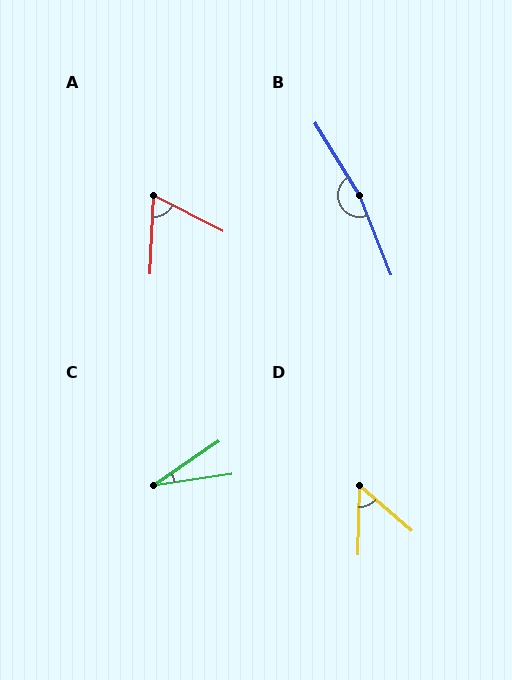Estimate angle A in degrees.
Approximately 66 degrees.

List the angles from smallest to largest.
C (26°), D (50°), A (66°), B (170°).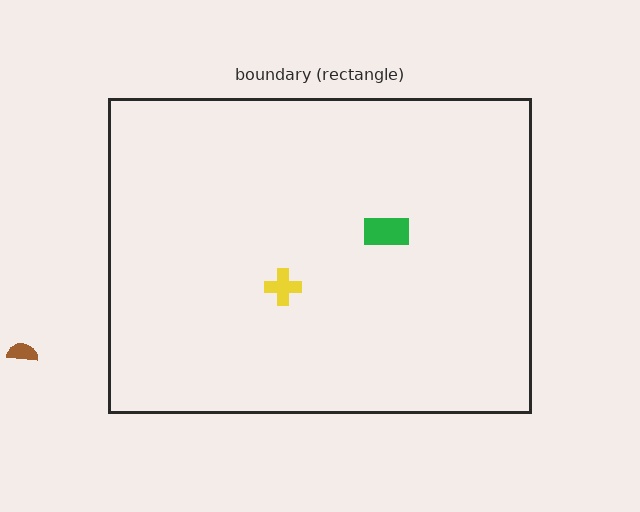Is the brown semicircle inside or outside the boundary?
Outside.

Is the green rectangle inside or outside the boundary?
Inside.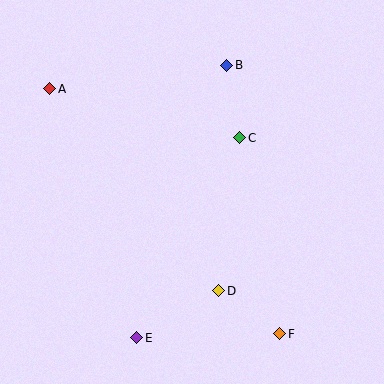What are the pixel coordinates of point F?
Point F is at (280, 334).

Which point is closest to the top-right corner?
Point B is closest to the top-right corner.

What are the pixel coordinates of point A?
Point A is at (50, 89).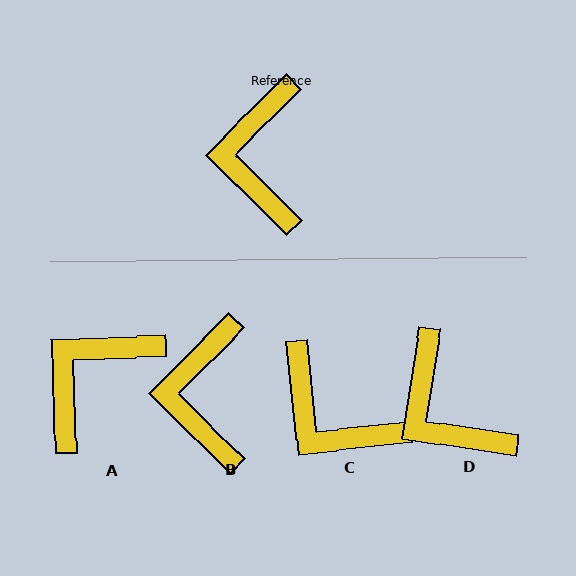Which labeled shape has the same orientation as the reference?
B.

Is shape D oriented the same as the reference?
No, it is off by about 36 degrees.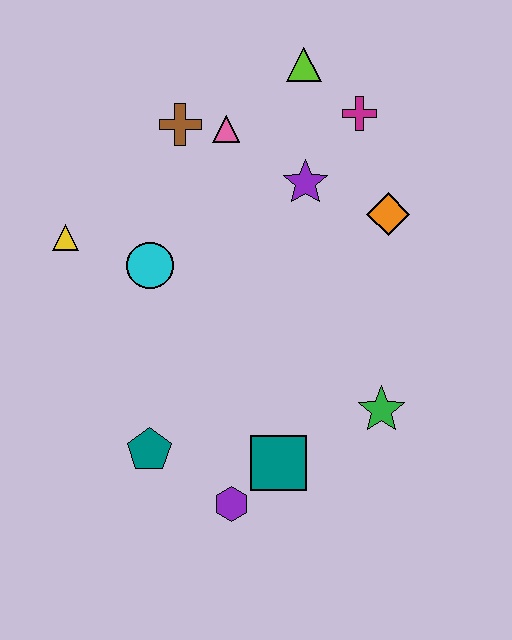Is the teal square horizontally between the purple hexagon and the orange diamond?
Yes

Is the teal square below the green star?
Yes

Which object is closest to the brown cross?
The pink triangle is closest to the brown cross.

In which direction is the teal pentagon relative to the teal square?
The teal pentagon is to the left of the teal square.